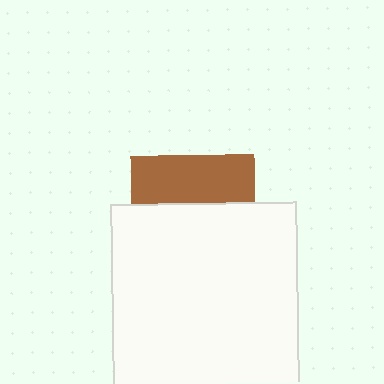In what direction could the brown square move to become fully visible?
The brown square could move up. That would shift it out from behind the white square entirely.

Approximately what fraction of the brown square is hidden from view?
Roughly 61% of the brown square is hidden behind the white square.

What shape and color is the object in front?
The object in front is a white square.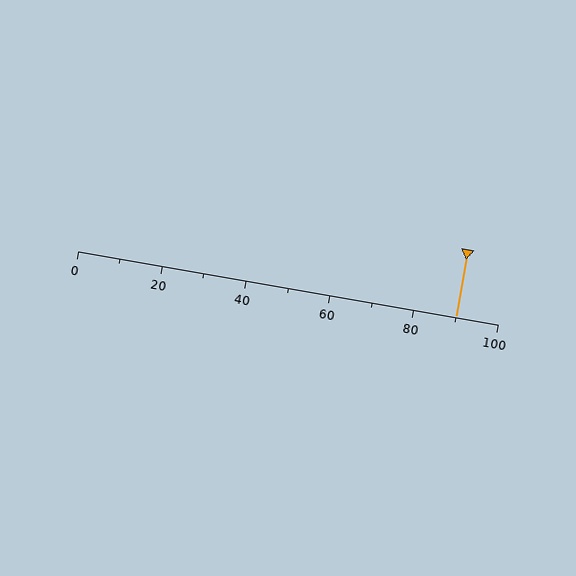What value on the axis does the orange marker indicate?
The marker indicates approximately 90.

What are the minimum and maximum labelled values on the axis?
The axis runs from 0 to 100.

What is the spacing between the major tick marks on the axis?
The major ticks are spaced 20 apart.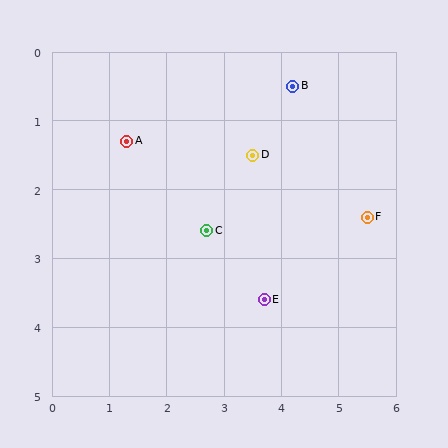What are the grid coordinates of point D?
Point D is at approximately (3.5, 1.5).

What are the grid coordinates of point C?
Point C is at approximately (2.7, 2.6).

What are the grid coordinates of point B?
Point B is at approximately (4.2, 0.5).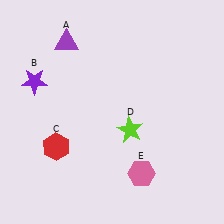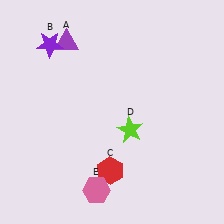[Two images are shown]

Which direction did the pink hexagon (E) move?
The pink hexagon (E) moved left.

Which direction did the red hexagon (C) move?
The red hexagon (C) moved right.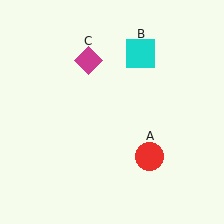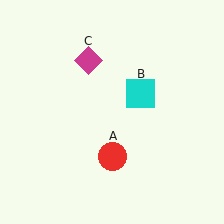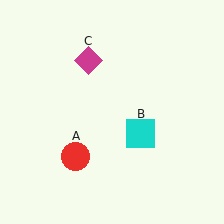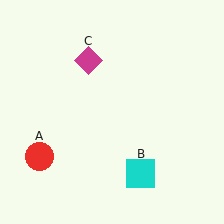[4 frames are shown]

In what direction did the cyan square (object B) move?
The cyan square (object B) moved down.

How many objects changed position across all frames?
2 objects changed position: red circle (object A), cyan square (object B).